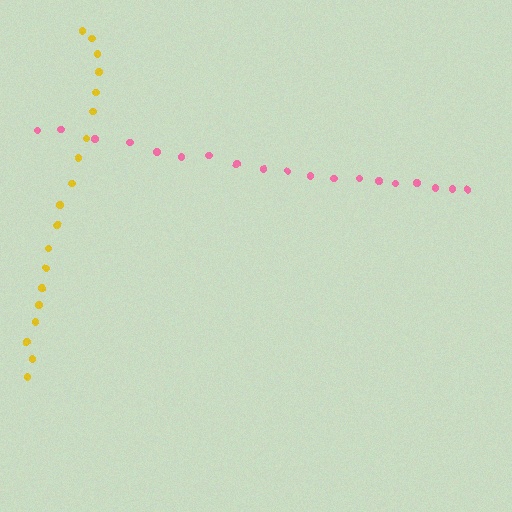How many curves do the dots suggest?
There are 2 distinct paths.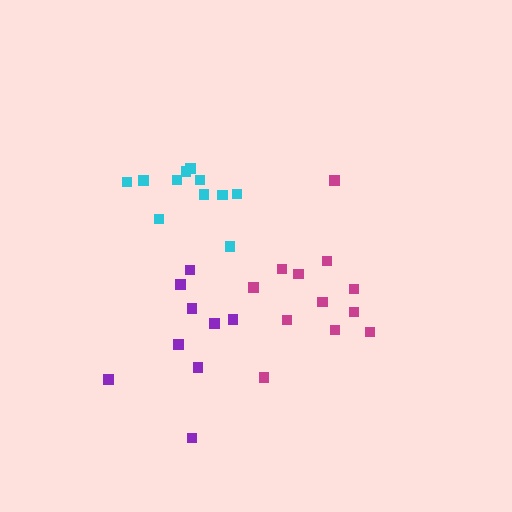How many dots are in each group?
Group 1: 11 dots, Group 2: 9 dots, Group 3: 12 dots (32 total).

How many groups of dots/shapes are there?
There are 3 groups.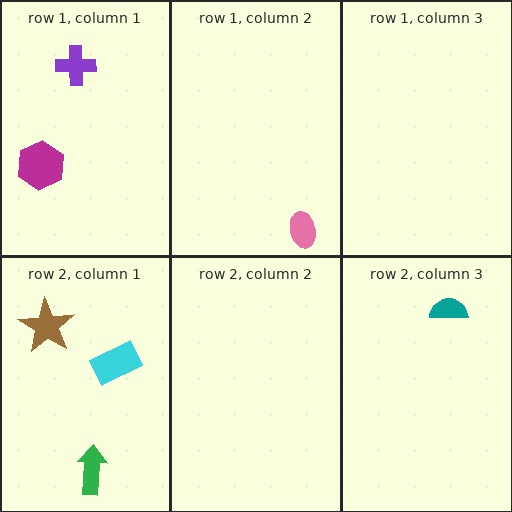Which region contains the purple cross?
The row 1, column 1 region.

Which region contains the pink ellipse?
The row 1, column 2 region.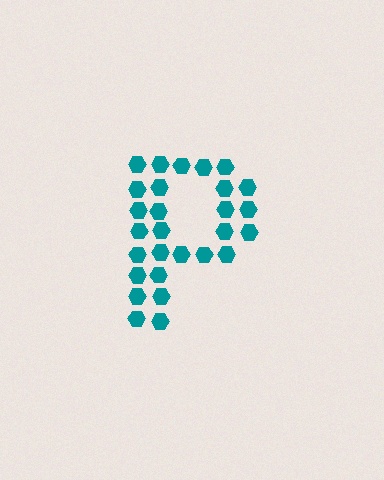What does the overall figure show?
The overall figure shows the letter P.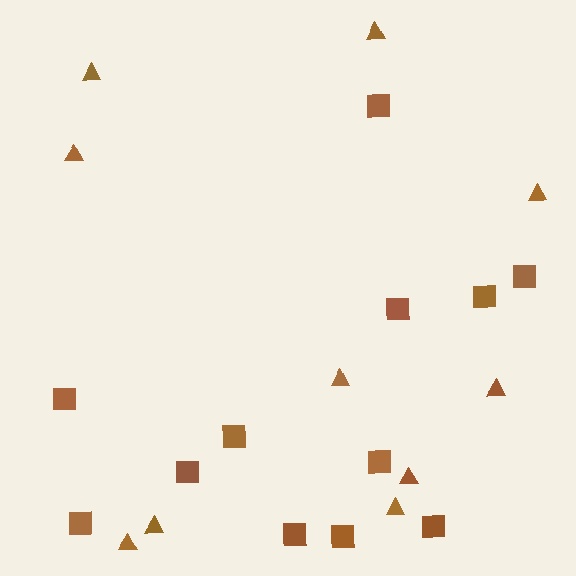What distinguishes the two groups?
There are 2 groups: one group of squares (12) and one group of triangles (10).